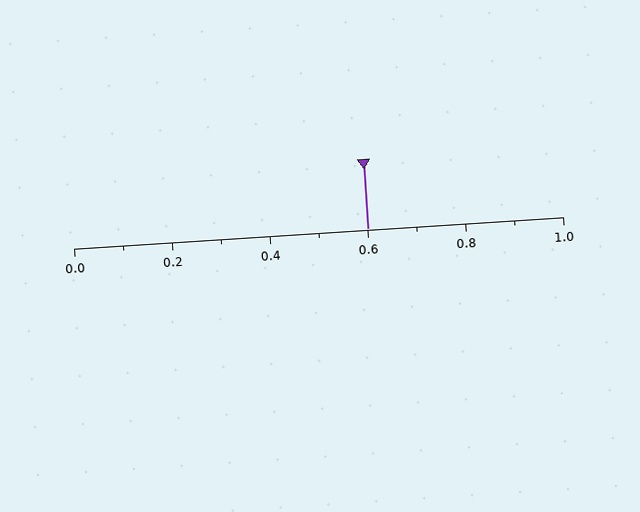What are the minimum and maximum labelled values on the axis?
The axis runs from 0.0 to 1.0.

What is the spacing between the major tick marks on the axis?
The major ticks are spaced 0.2 apart.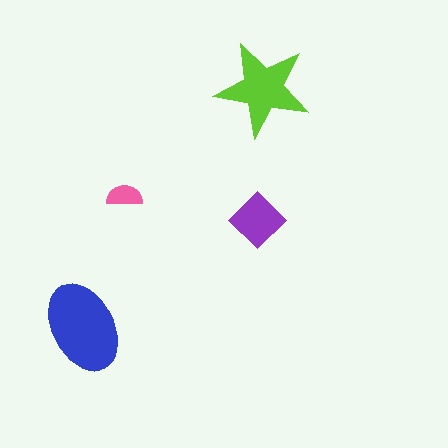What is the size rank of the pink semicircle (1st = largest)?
4th.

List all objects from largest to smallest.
The blue ellipse, the lime star, the purple diamond, the pink semicircle.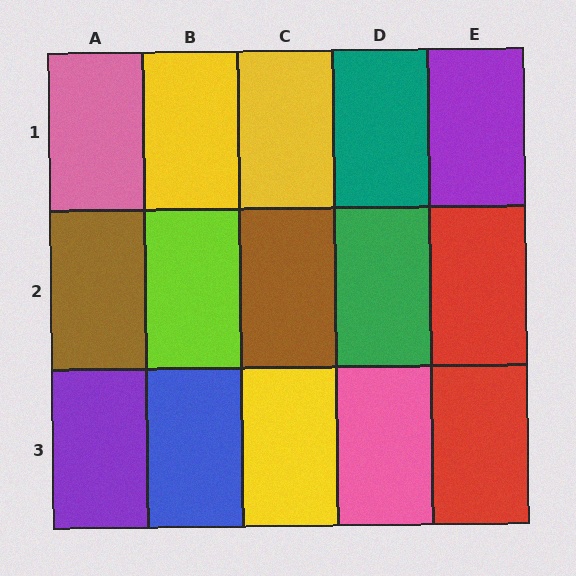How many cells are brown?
2 cells are brown.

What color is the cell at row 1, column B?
Yellow.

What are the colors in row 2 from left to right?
Brown, lime, brown, green, red.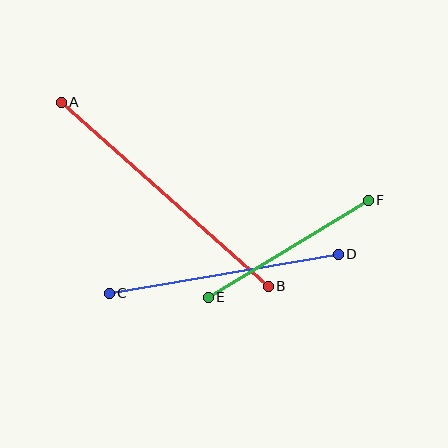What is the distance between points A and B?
The distance is approximately 277 pixels.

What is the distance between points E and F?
The distance is approximately 187 pixels.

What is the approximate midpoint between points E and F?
The midpoint is at approximately (288, 249) pixels.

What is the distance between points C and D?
The distance is approximately 232 pixels.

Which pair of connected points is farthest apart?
Points A and B are farthest apart.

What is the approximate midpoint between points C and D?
The midpoint is at approximately (224, 274) pixels.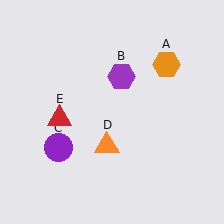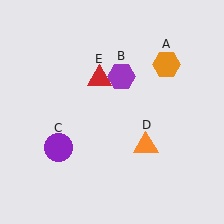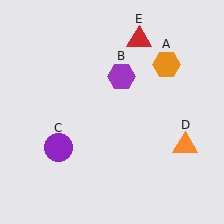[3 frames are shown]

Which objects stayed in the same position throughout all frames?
Orange hexagon (object A) and purple hexagon (object B) and purple circle (object C) remained stationary.